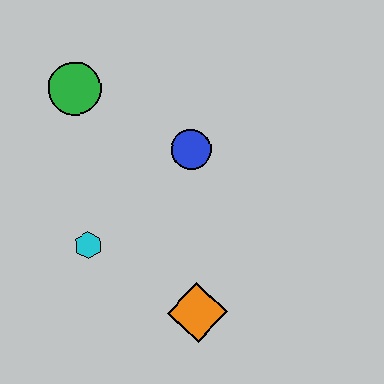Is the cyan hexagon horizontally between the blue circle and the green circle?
Yes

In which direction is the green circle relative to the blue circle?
The green circle is to the left of the blue circle.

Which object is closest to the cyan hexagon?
The orange diamond is closest to the cyan hexagon.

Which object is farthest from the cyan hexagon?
The green circle is farthest from the cyan hexagon.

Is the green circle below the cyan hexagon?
No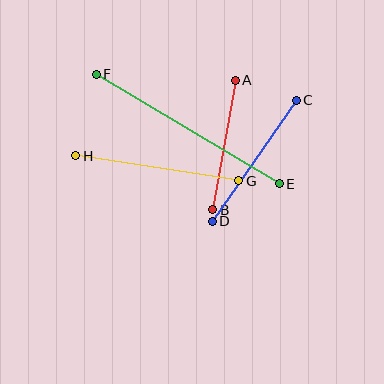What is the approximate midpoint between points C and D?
The midpoint is at approximately (254, 161) pixels.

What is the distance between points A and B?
The distance is approximately 132 pixels.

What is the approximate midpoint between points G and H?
The midpoint is at approximately (157, 168) pixels.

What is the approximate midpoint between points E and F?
The midpoint is at approximately (188, 129) pixels.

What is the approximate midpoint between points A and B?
The midpoint is at approximately (224, 145) pixels.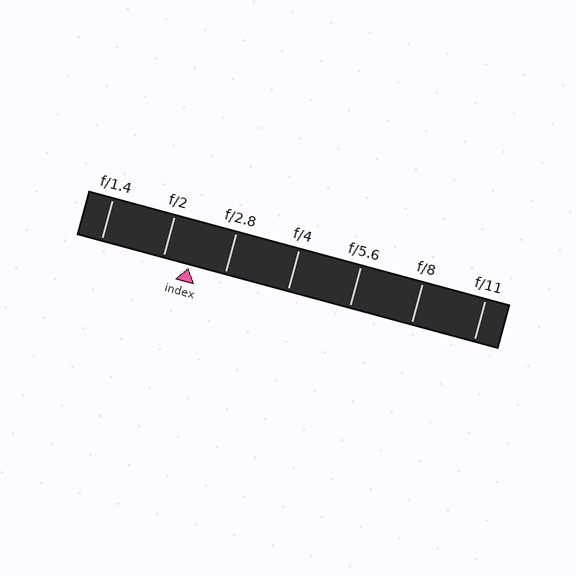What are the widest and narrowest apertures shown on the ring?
The widest aperture shown is f/1.4 and the narrowest is f/11.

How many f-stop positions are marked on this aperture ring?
There are 7 f-stop positions marked.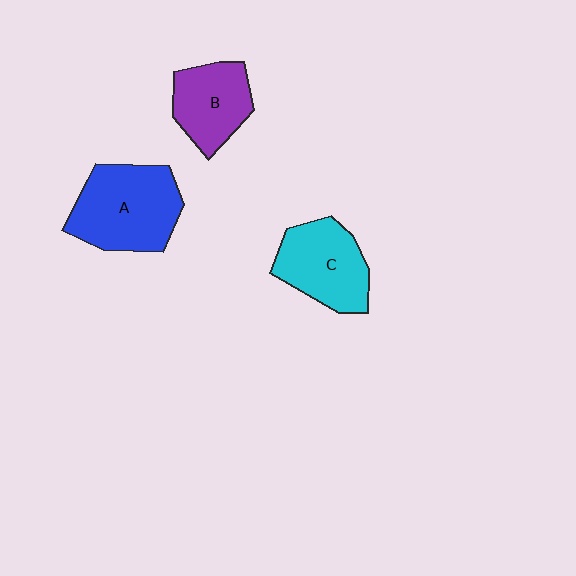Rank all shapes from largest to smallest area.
From largest to smallest: A (blue), C (cyan), B (purple).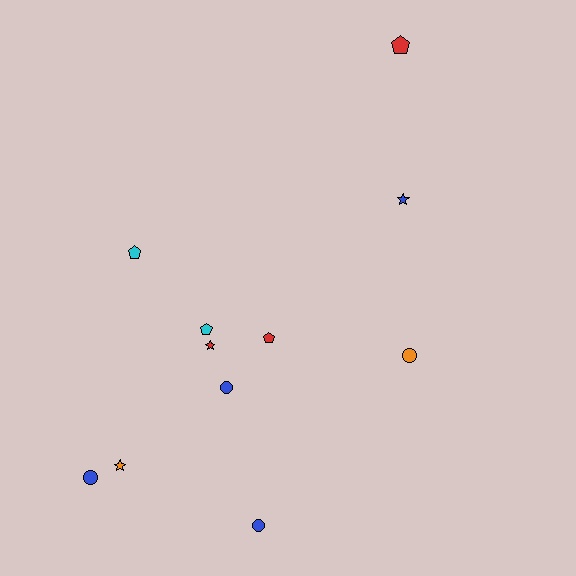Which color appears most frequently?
Blue, with 4 objects.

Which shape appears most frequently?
Pentagon, with 4 objects.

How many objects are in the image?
There are 11 objects.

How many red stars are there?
There is 1 red star.